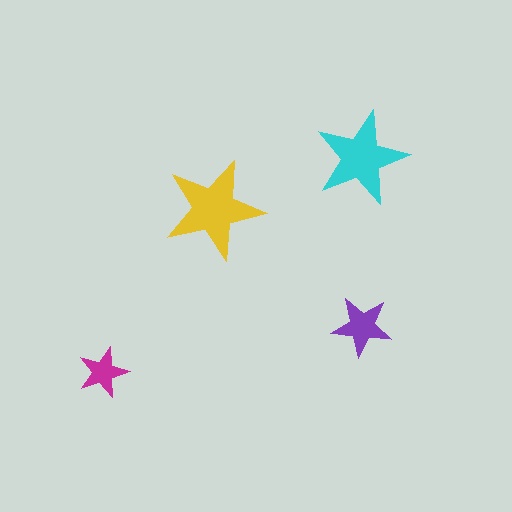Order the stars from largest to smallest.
the yellow one, the cyan one, the purple one, the magenta one.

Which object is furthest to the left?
The magenta star is leftmost.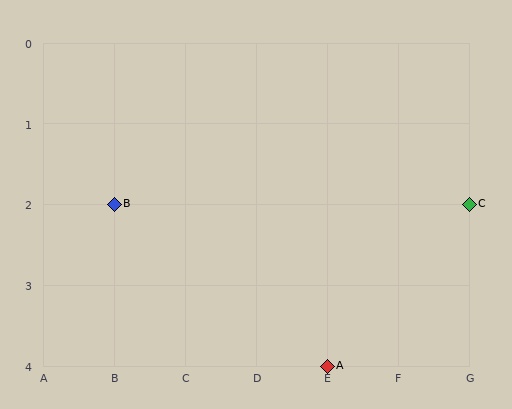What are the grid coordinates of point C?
Point C is at grid coordinates (G, 2).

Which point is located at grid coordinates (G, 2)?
Point C is at (G, 2).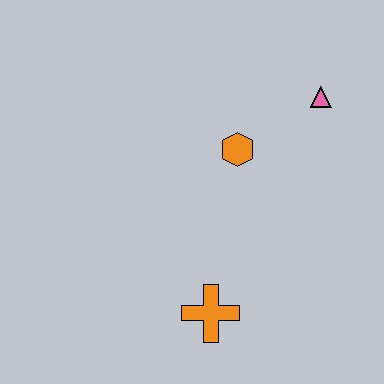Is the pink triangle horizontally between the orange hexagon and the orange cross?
No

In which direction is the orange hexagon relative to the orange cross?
The orange hexagon is above the orange cross.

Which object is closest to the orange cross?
The orange hexagon is closest to the orange cross.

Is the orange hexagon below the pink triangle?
Yes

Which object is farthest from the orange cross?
The pink triangle is farthest from the orange cross.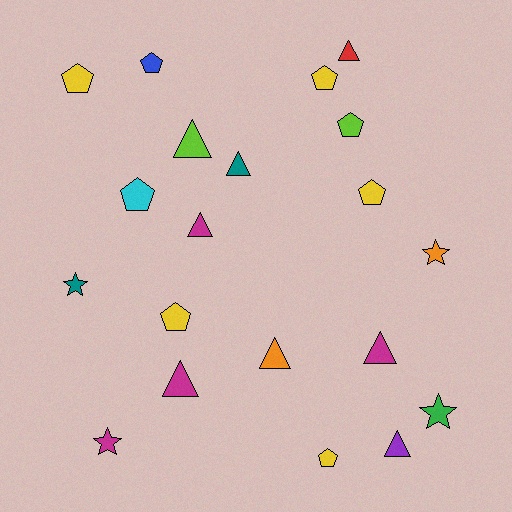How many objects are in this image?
There are 20 objects.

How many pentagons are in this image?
There are 8 pentagons.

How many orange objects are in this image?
There are 2 orange objects.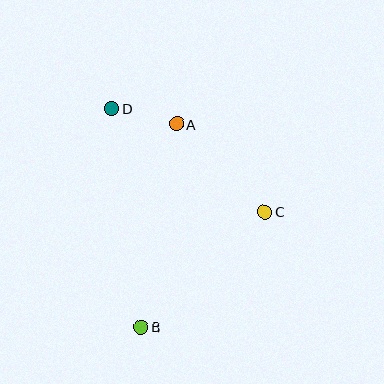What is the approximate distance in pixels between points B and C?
The distance between B and C is approximately 169 pixels.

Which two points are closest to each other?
Points A and D are closest to each other.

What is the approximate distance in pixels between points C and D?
The distance between C and D is approximately 185 pixels.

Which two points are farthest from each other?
Points B and D are farthest from each other.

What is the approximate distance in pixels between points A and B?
The distance between A and B is approximately 206 pixels.